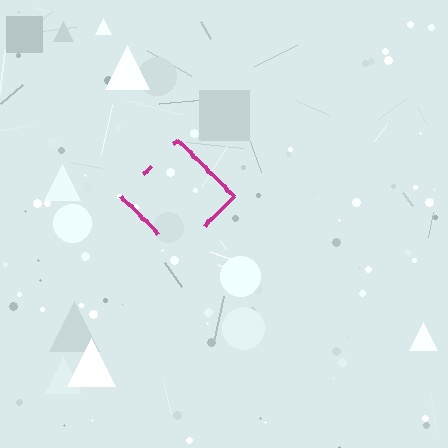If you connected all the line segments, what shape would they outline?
They would outline a diamond.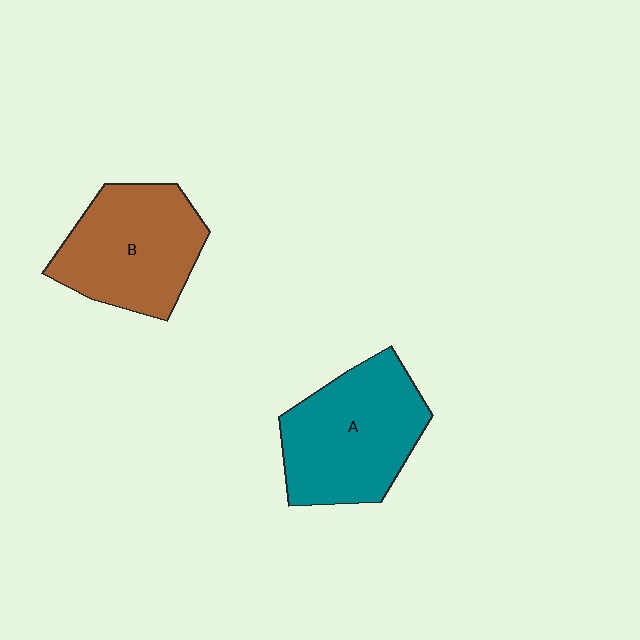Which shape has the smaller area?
Shape B (brown).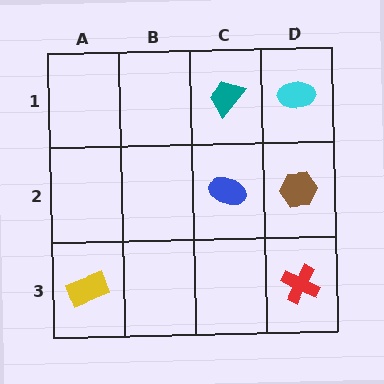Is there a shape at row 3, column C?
No, that cell is empty.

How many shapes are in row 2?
2 shapes.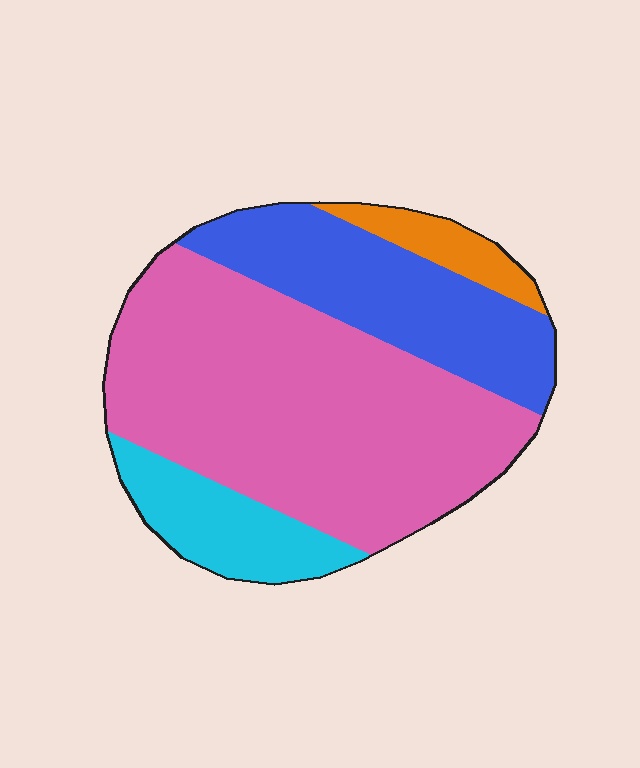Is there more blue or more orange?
Blue.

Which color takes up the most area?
Pink, at roughly 55%.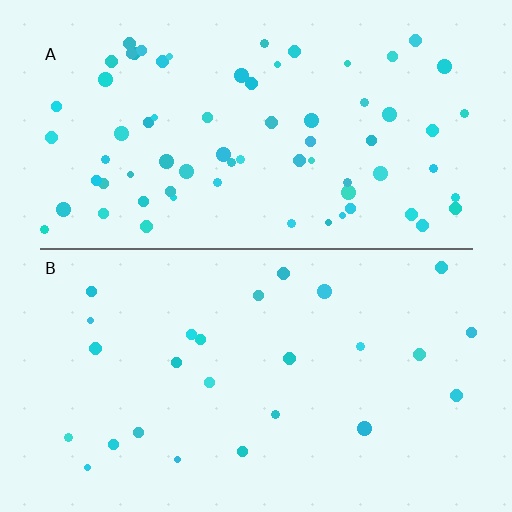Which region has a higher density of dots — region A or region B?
A (the top).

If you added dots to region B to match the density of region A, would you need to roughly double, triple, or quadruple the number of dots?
Approximately triple.